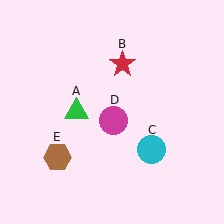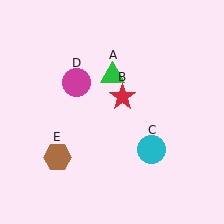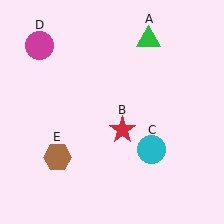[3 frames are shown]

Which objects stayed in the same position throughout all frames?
Cyan circle (object C) and brown hexagon (object E) remained stationary.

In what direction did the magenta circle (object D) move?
The magenta circle (object D) moved up and to the left.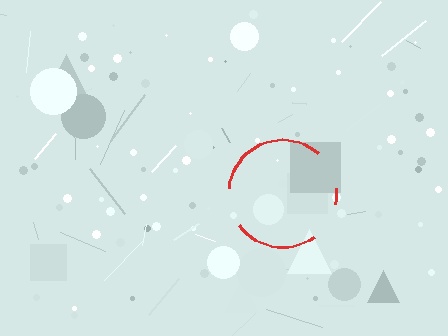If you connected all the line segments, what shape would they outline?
They would outline a circle.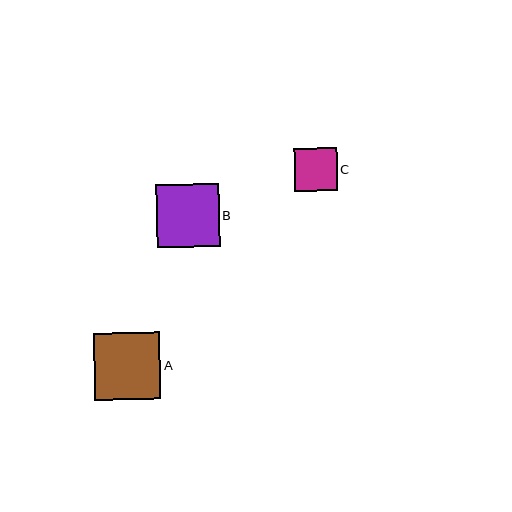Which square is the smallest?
Square C is the smallest with a size of approximately 43 pixels.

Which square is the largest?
Square A is the largest with a size of approximately 67 pixels.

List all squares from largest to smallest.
From largest to smallest: A, B, C.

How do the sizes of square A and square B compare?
Square A and square B are approximately the same size.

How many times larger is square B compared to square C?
Square B is approximately 1.5 times the size of square C.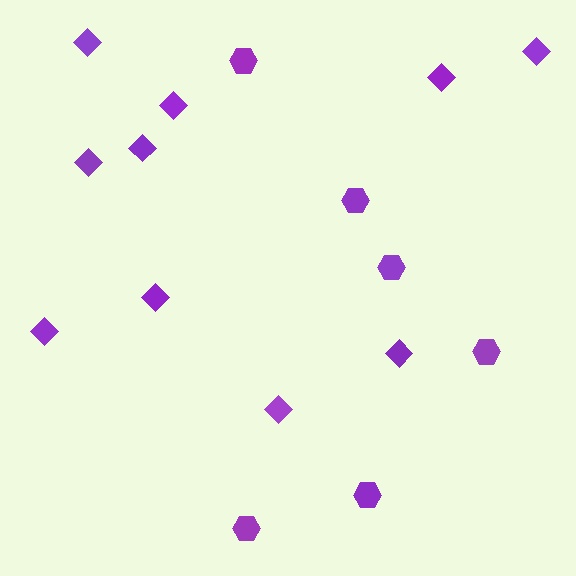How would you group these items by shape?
There are 2 groups: one group of hexagons (6) and one group of diamonds (10).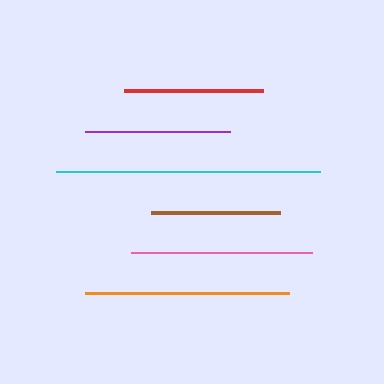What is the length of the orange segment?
The orange segment is approximately 203 pixels long.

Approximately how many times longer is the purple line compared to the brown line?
The purple line is approximately 1.1 times the length of the brown line.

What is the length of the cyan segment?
The cyan segment is approximately 264 pixels long.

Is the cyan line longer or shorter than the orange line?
The cyan line is longer than the orange line.